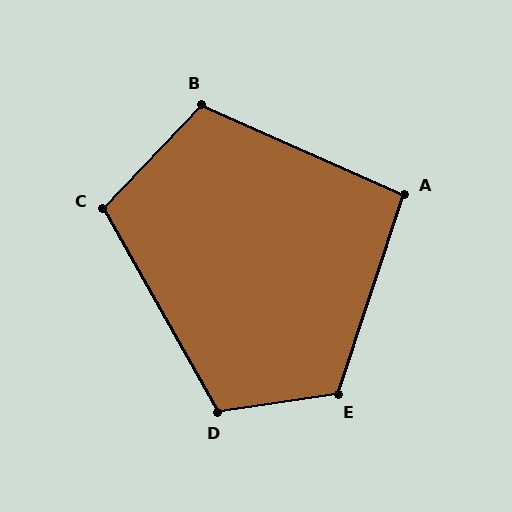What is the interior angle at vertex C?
Approximately 107 degrees (obtuse).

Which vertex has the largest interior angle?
E, at approximately 117 degrees.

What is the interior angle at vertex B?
Approximately 110 degrees (obtuse).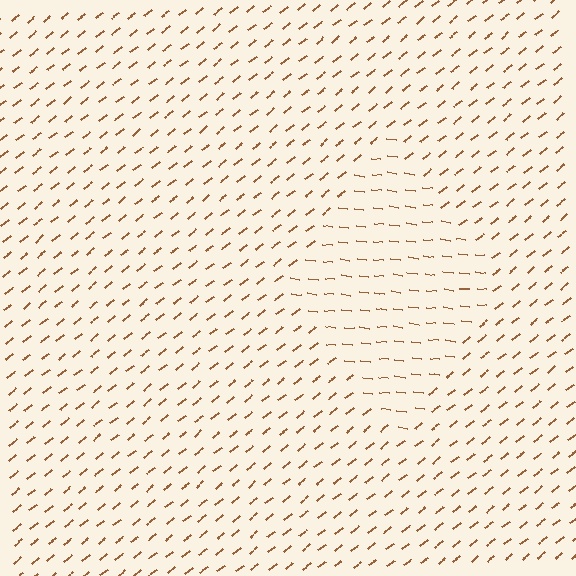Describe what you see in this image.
The image is filled with small brown line segments. A diamond region in the image has lines oriented differently from the surrounding lines, creating a visible texture boundary.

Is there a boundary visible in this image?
Yes, there is a texture boundary formed by a change in line orientation.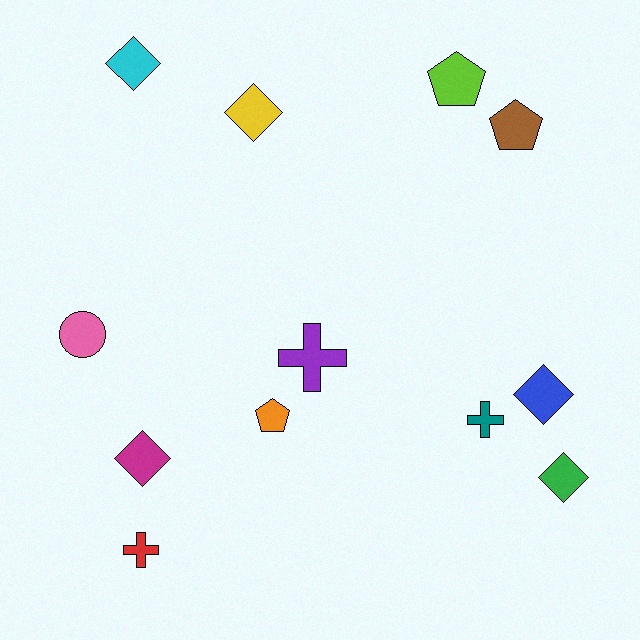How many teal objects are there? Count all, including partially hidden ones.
There is 1 teal object.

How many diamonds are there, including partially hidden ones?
There are 5 diamonds.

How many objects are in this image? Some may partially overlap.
There are 12 objects.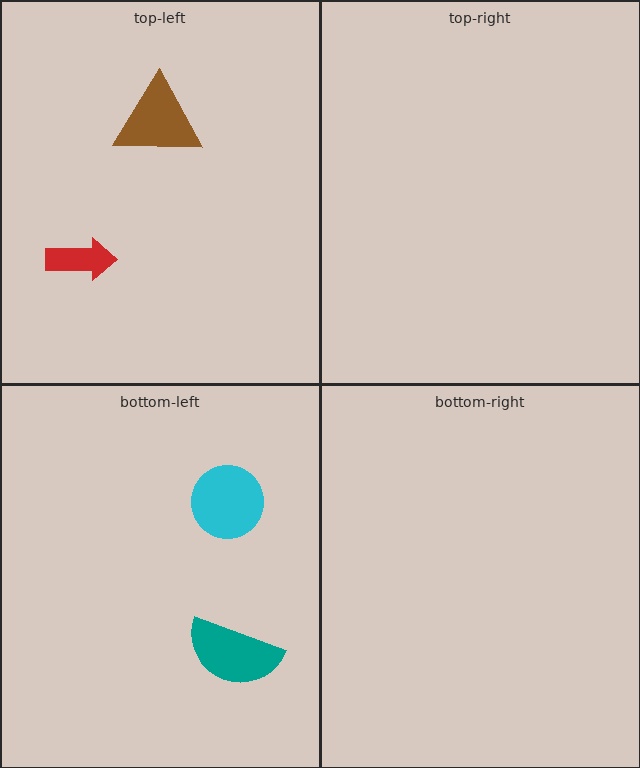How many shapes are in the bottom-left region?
2.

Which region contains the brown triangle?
The top-left region.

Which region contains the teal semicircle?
The bottom-left region.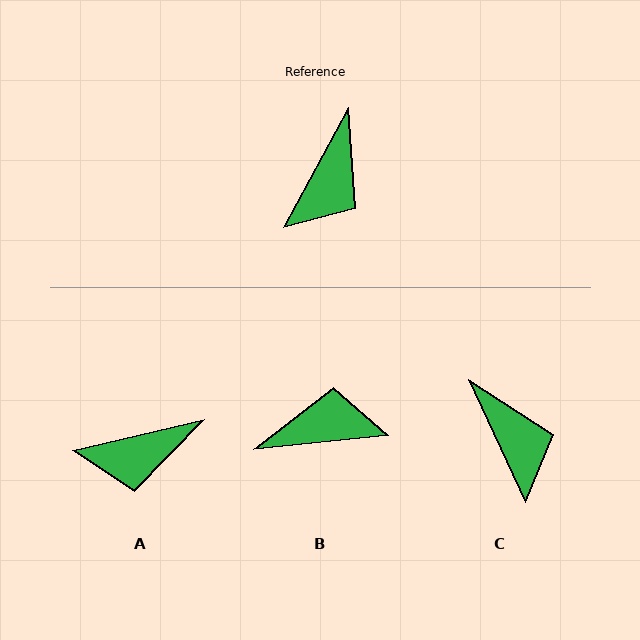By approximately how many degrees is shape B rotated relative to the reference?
Approximately 124 degrees counter-clockwise.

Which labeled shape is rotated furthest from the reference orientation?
B, about 124 degrees away.